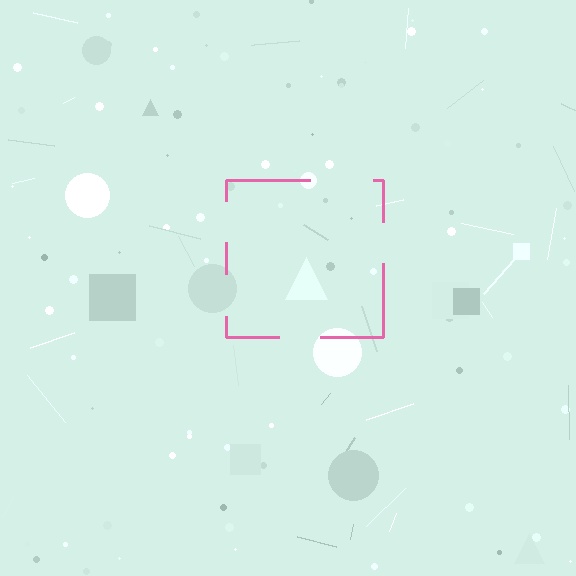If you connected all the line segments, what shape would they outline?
They would outline a square.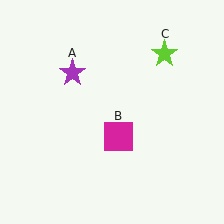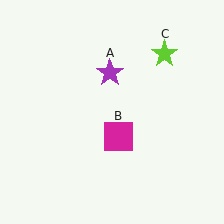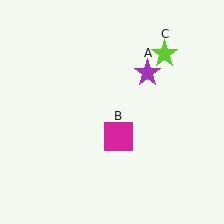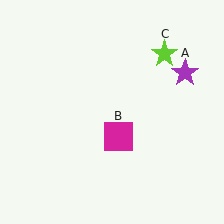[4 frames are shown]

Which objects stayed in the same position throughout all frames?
Magenta square (object B) and lime star (object C) remained stationary.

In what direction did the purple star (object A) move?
The purple star (object A) moved right.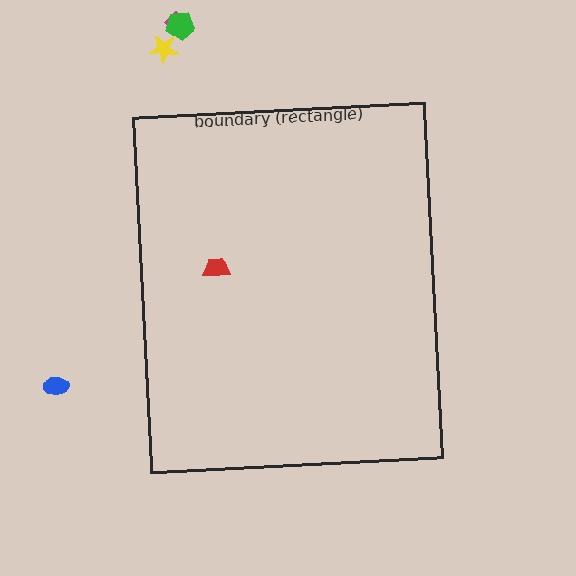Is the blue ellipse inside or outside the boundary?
Outside.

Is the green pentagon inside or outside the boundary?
Outside.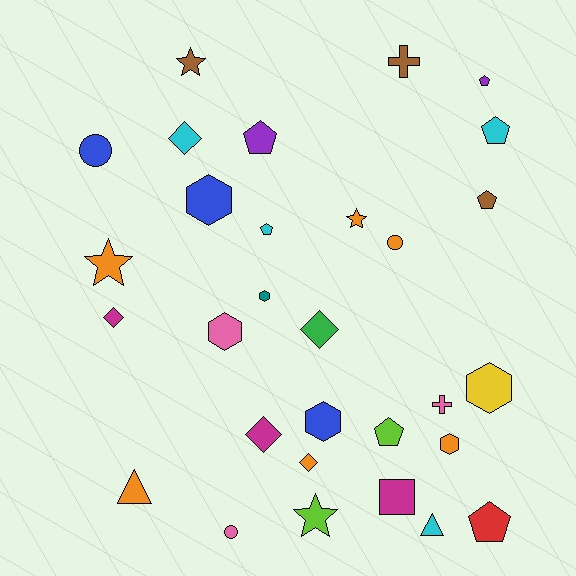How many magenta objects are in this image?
There are 3 magenta objects.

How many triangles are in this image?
There are 2 triangles.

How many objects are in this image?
There are 30 objects.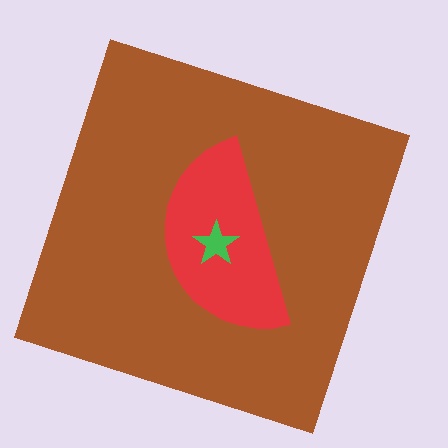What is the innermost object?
The green star.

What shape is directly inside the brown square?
The red semicircle.